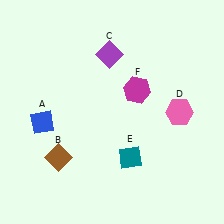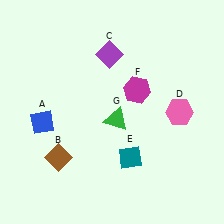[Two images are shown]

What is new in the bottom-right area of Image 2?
A green triangle (G) was added in the bottom-right area of Image 2.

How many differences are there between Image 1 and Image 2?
There is 1 difference between the two images.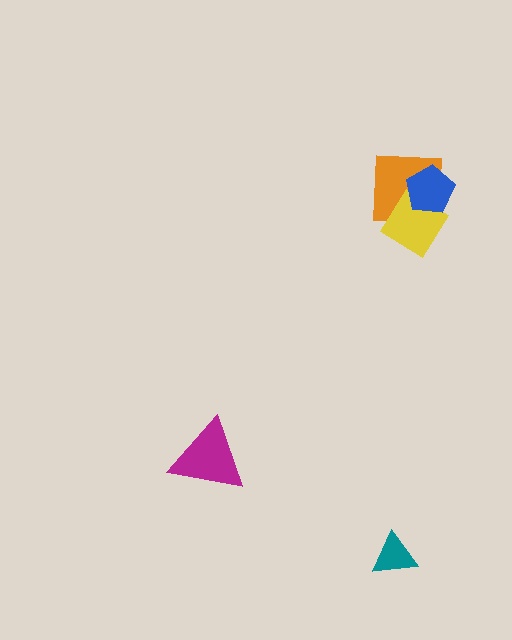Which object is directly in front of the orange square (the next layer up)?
The yellow diamond is directly in front of the orange square.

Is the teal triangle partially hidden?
No, no other shape covers it.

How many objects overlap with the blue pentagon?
2 objects overlap with the blue pentagon.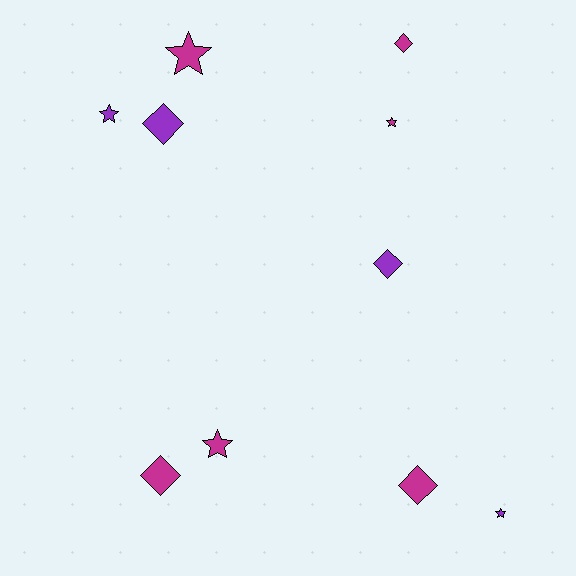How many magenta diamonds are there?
There are 3 magenta diamonds.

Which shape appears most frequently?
Diamond, with 5 objects.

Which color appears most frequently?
Magenta, with 6 objects.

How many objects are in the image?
There are 10 objects.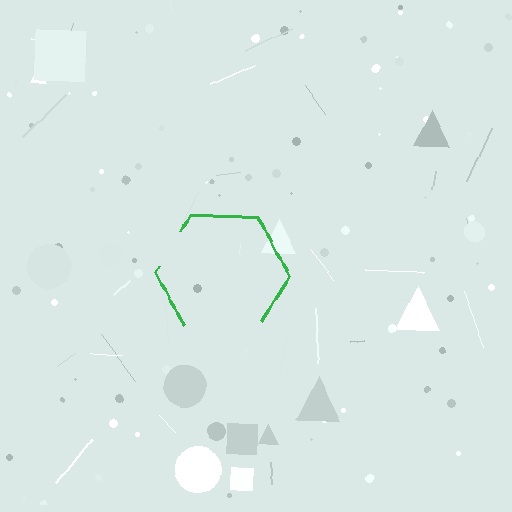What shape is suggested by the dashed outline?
The dashed outline suggests a hexagon.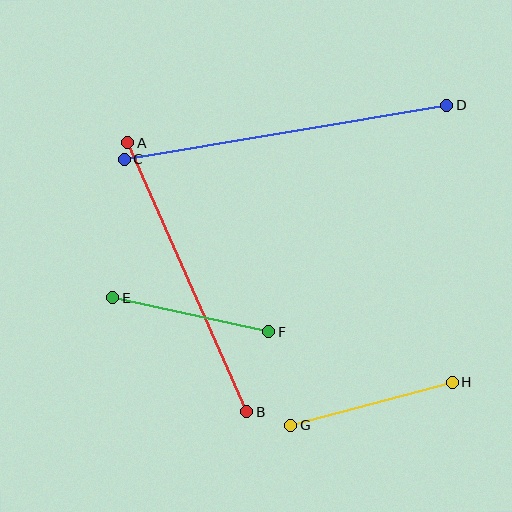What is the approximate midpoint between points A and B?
The midpoint is at approximately (187, 277) pixels.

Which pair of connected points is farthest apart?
Points C and D are farthest apart.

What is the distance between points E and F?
The distance is approximately 160 pixels.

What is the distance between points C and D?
The distance is approximately 327 pixels.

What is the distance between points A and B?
The distance is approximately 294 pixels.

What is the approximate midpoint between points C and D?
The midpoint is at approximately (285, 132) pixels.